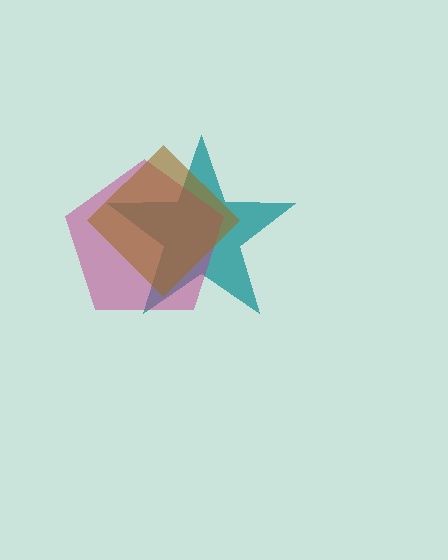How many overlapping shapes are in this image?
There are 3 overlapping shapes in the image.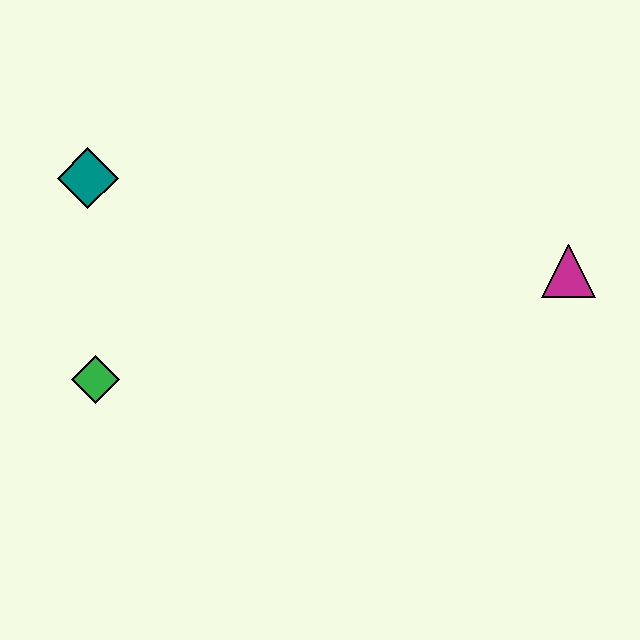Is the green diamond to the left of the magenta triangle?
Yes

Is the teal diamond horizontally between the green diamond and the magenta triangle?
No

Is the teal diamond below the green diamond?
No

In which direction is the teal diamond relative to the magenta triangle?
The teal diamond is to the left of the magenta triangle.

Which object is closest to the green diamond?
The teal diamond is closest to the green diamond.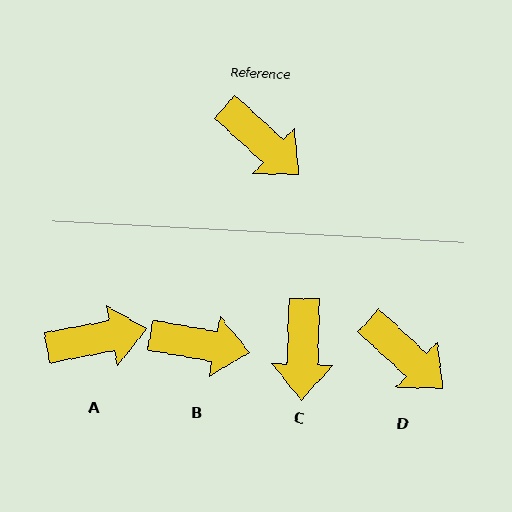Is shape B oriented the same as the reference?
No, it is off by about 33 degrees.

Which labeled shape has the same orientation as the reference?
D.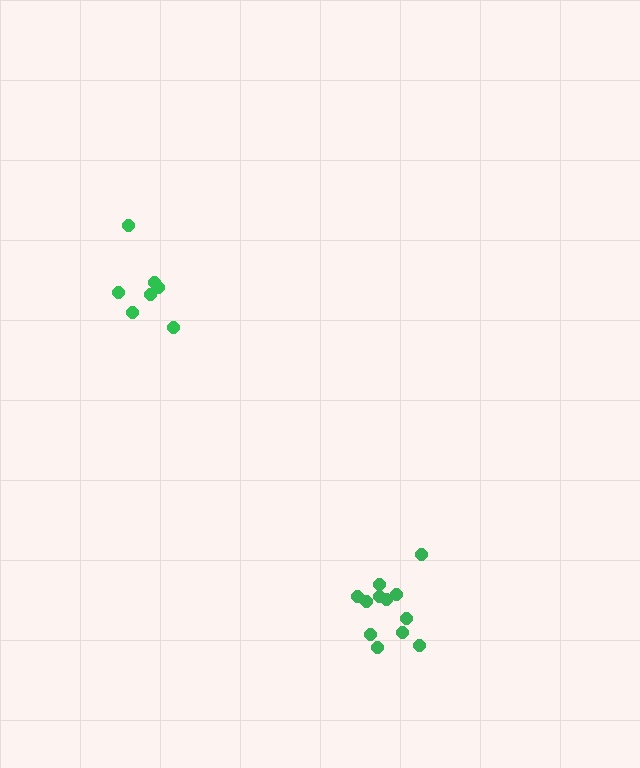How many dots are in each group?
Group 1: 7 dots, Group 2: 12 dots (19 total).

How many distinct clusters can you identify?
There are 2 distinct clusters.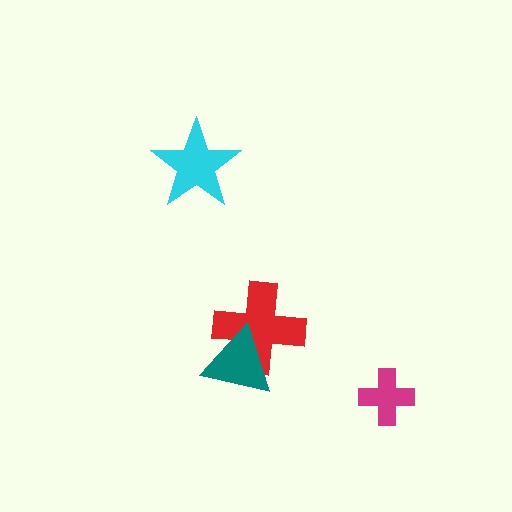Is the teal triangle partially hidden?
No, no other shape covers it.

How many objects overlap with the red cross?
1 object overlaps with the red cross.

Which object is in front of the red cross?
The teal triangle is in front of the red cross.